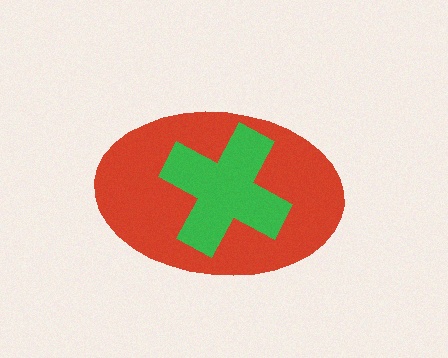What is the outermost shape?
The red ellipse.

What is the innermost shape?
The green cross.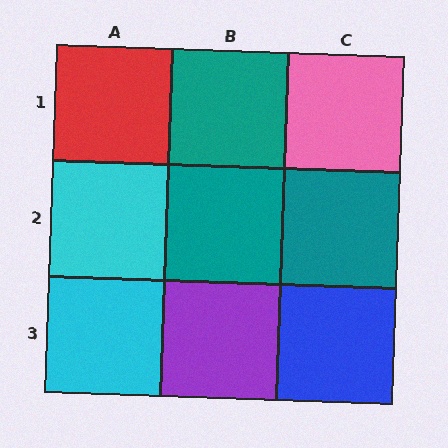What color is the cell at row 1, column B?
Teal.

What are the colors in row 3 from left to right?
Cyan, purple, blue.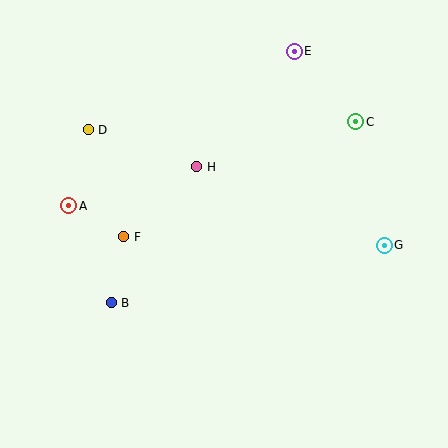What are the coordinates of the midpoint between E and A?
The midpoint between E and A is at (181, 129).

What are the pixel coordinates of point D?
Point D is at (88, 130).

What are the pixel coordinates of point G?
Point G is at (384, 245).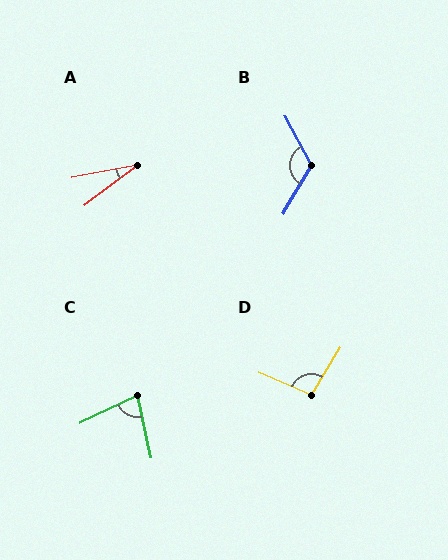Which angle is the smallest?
A, at approximately 27 degrees.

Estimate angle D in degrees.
Approximately 97 degrees.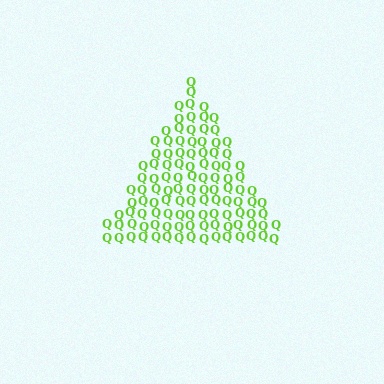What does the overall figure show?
The overall figure shows a triangle.